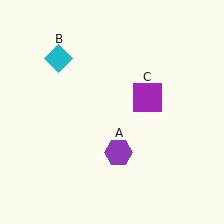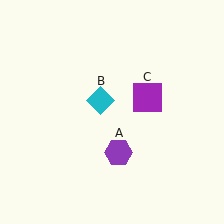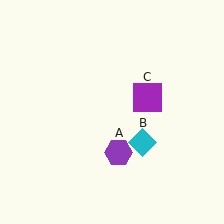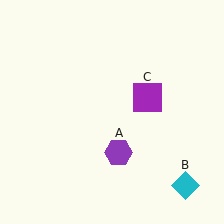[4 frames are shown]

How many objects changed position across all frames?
1 object changed position: cyan diamond (object B).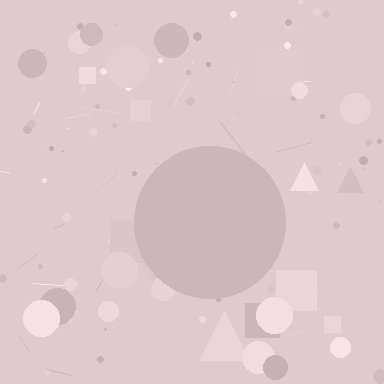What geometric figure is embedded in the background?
A circle is embedded in the background.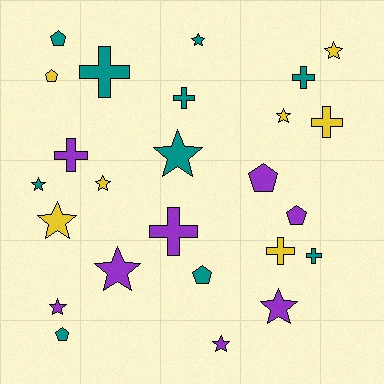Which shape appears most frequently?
Star, with 11 objects.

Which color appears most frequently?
Teal, with 10 objects.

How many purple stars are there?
There are 4 purple stars.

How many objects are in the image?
There are 25 objects.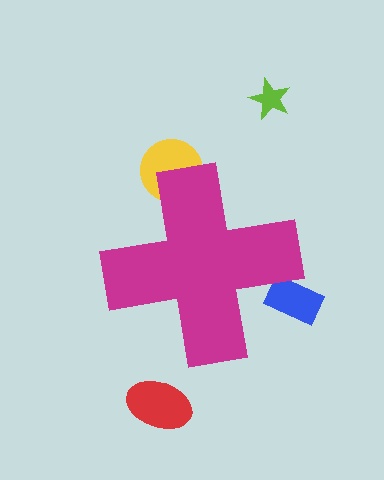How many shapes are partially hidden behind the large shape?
2 shapes are partially hidden.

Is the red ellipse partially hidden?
No, the red ellipse is fully visible.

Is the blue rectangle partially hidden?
Yes, the blue rectangle is partially hidden behind the magenta cross.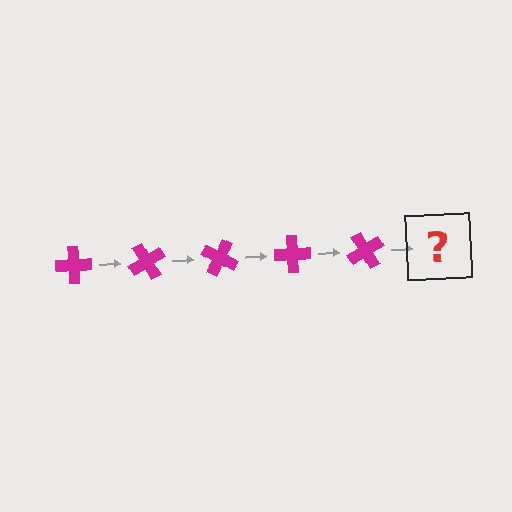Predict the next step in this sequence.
The next step is a magenta cross rotated 300 degrees.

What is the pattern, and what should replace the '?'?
The pattern is that the cross rotates 60 degrees each step. The '?' should be a magenta cross rotated 300 degrees.